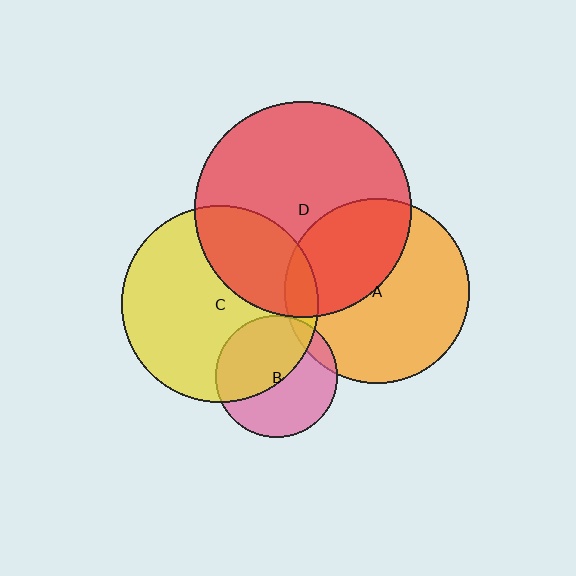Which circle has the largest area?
Circle D (red).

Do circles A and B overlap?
Yes.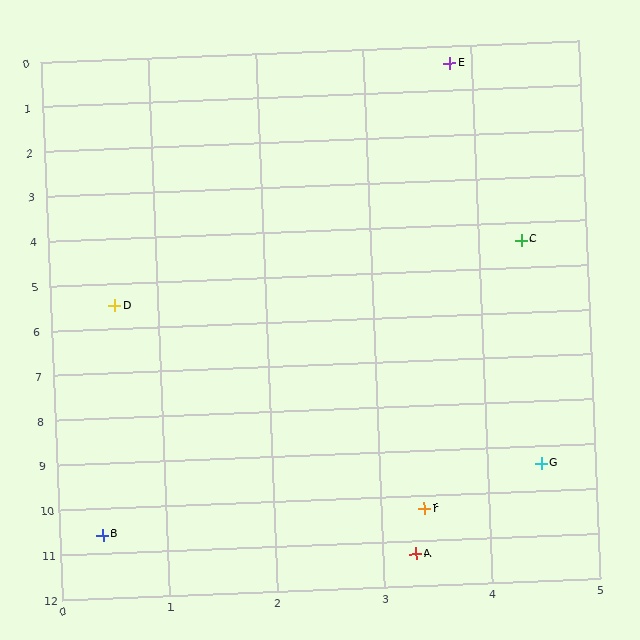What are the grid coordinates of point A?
Point A is at approximately (3.3, 11.3).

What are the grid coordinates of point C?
Point C is at approximately (4.4, 4.4).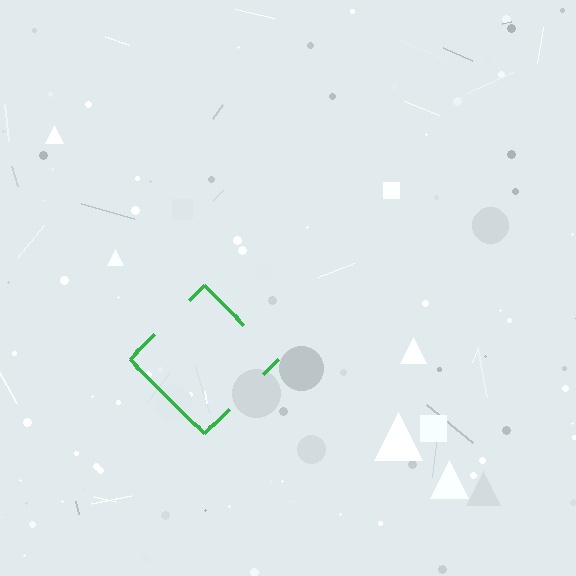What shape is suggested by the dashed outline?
The dashed outline suggests a diamond.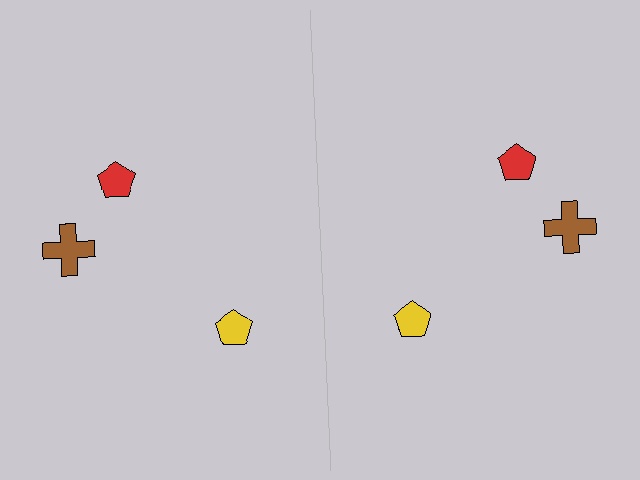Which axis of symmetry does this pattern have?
The pattern has a vertical axis of symmetry running through the center of the image.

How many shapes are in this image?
There are 6 shapes in this image.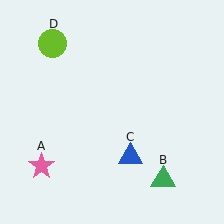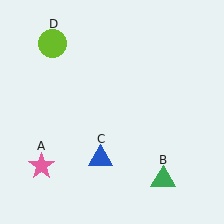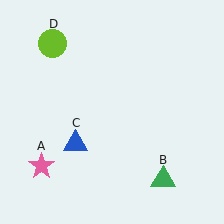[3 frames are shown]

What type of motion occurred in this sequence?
The blue triangle (object C) rotated clockwise around the center of the scene.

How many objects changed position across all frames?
1 object changed position: blue triangle (object C).